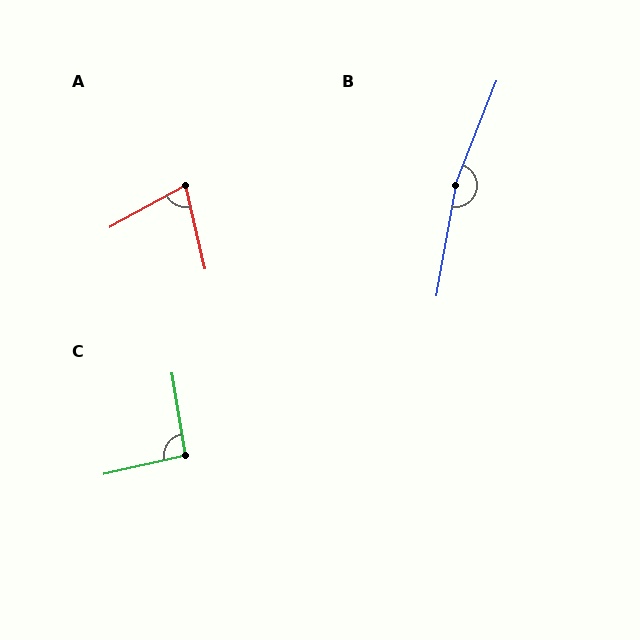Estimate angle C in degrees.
Approximately 94 degrees.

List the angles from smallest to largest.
A (74°), C (94°), B (168°).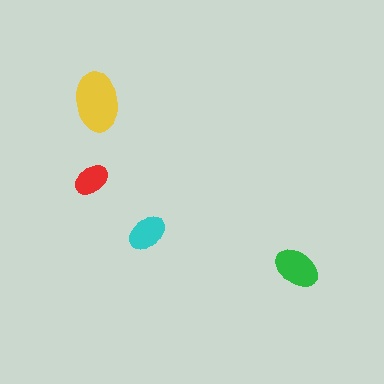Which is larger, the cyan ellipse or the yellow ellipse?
The yellow one.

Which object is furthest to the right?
The green ellipse is rightmost.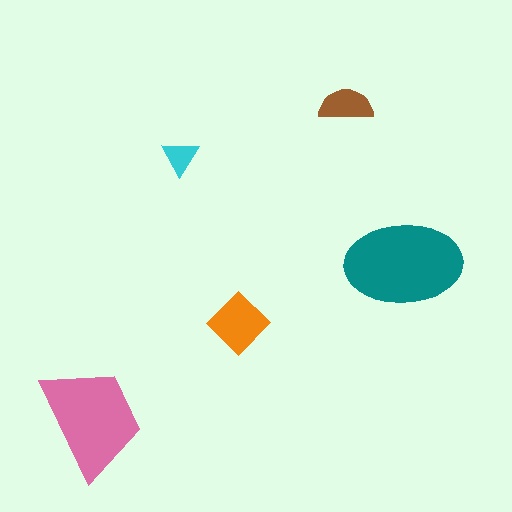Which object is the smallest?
The cyan triangle.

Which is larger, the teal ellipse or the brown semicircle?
The teal ellipse.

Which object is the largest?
The teal ellipse.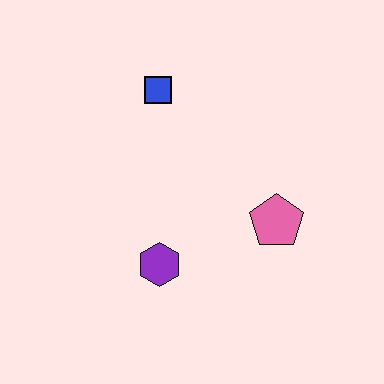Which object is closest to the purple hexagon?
The pink pentagon is closest to the purple hexagon.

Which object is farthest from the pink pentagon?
The blue square is farthest from the pink pentagon.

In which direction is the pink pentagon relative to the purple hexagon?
The pink pentagon is to the right of the purple hexagon.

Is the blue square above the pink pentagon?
Yes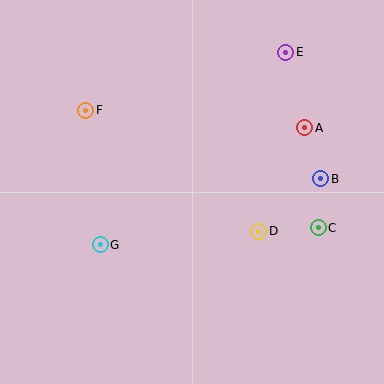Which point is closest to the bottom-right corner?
Point C is closest to the bottom-right corner.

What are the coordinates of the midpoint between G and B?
The midpoint between G and B is at (210, 212).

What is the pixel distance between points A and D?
The distance between A and D is 113 pixels.